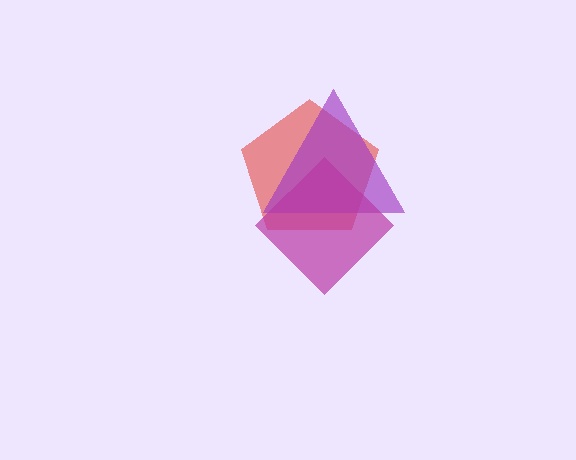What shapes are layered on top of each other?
The layered shapes are: a red pentagon, a purple triangle, a magenta diamond.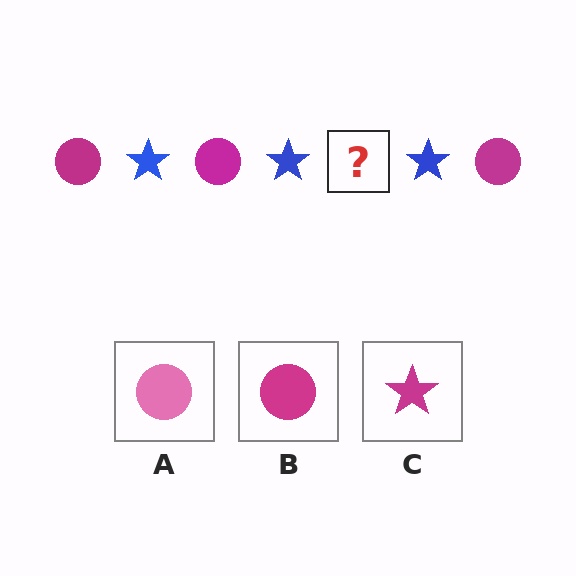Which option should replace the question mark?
Option B.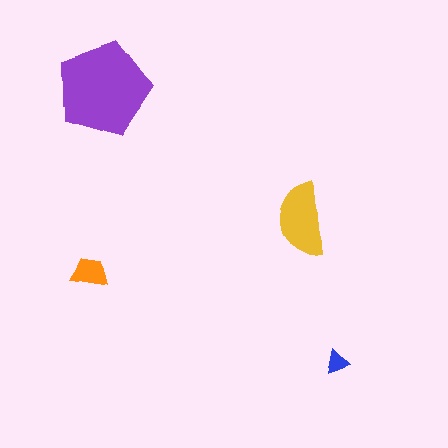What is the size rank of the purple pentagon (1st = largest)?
1st.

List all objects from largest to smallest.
The purple pentagon, the yellow semicircle, the orange trapezoid, the blue triangle.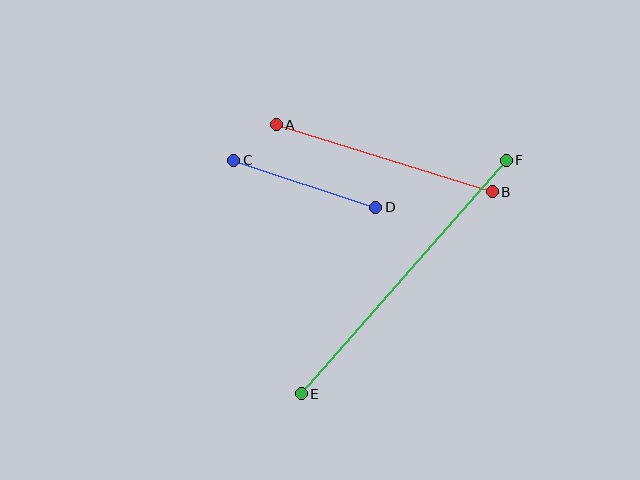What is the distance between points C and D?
The distance is approximately 149 pixels.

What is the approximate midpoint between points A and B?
The midpoint is at approximately (384, 158) pixels.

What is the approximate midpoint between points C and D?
The midpoint is at approximately (305, 184) pixels.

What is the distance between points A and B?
The distance is approximately 226 pixels.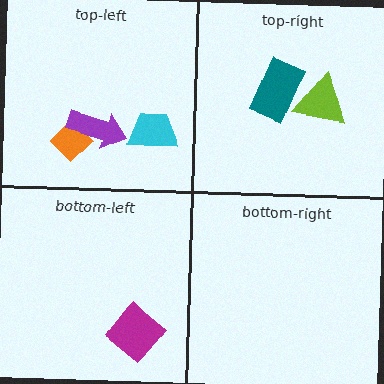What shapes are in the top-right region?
The teal rectangle, the lime triangle.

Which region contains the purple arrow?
The top-left region.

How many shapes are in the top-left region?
3.